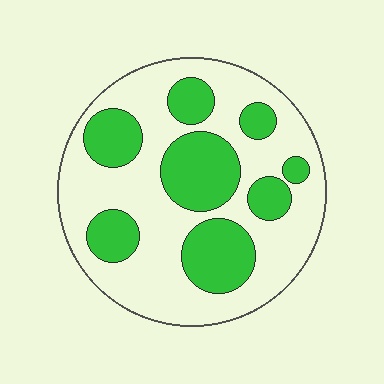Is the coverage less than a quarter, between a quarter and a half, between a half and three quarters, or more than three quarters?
Between a quarter and a half.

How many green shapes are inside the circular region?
8.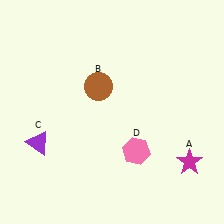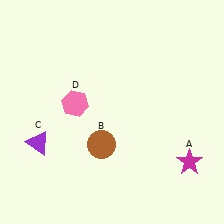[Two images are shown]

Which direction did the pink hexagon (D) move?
The pink hexagon (D) moved left.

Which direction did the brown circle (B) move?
The brown circle (B) moved down.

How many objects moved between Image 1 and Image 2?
2 objects moved between the two images.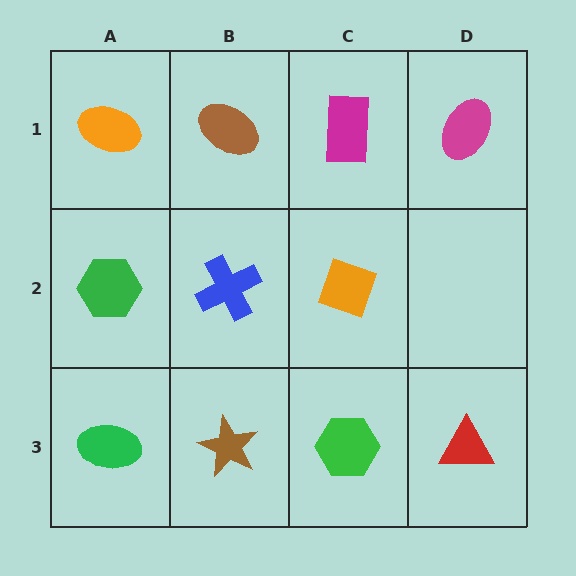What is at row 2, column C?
An orange diamond.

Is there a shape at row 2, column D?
No, that cell is empty.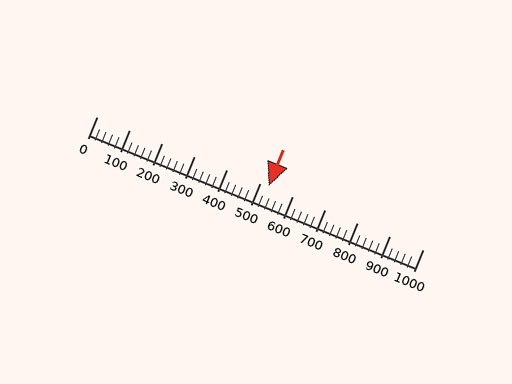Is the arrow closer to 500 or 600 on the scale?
The arrow is closer to 500.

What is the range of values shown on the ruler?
The ruler shows values from 0 to 1000.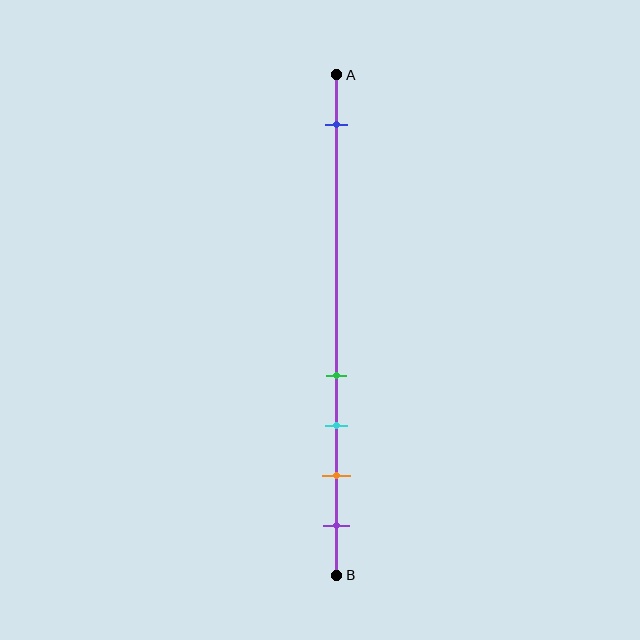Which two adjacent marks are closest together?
The green and cyan marks are the closest adjacent pair.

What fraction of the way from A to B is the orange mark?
The orange mark is approximately 80% (0.8) of the way from A to B.